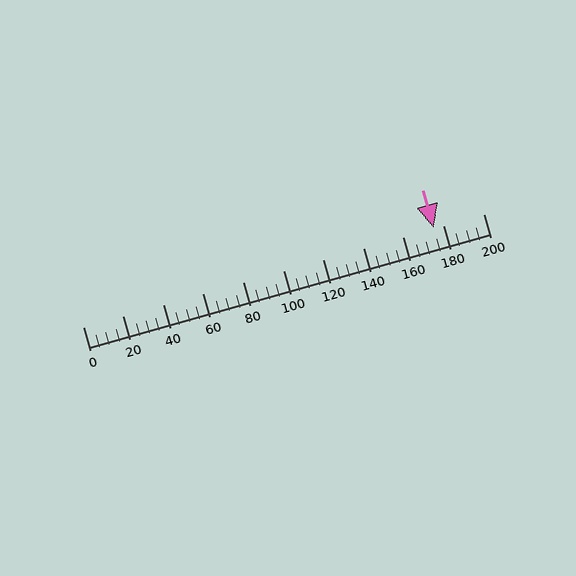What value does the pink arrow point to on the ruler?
The pink arrow points to approximately 175.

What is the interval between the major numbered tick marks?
The major tick marks are spaced 20 units apart.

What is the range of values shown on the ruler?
The ruler shows values from 0 to 200.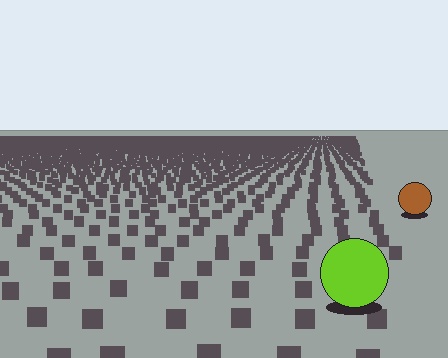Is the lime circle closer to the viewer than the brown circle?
Yes. The lime circle is closer — you can tell from the texture gradient: the ground texture is coarser near it.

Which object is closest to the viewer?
The lime circle is closest. The texture marks near it are larger and more spread out.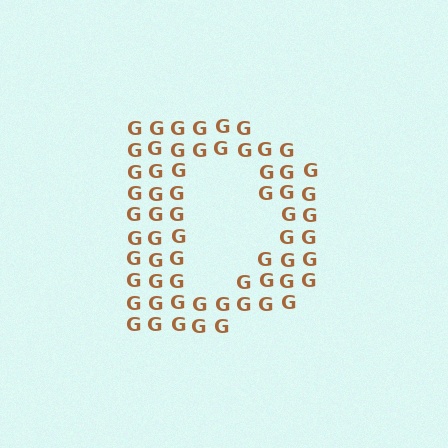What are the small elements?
The small elements are letter G's.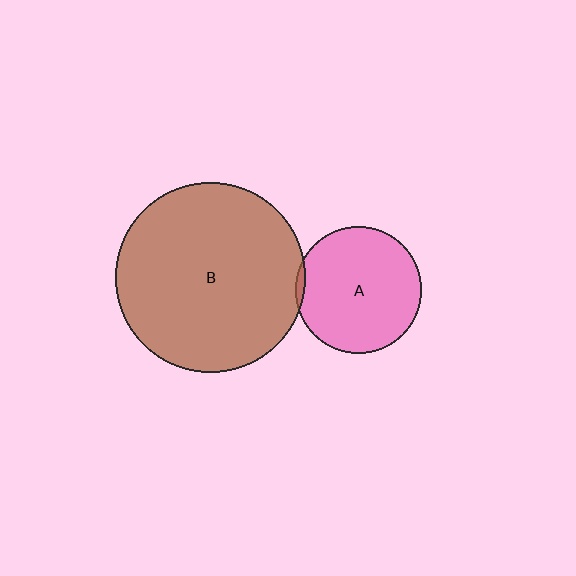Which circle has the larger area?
Circle B (brown).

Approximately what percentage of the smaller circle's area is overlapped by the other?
Approximately 5%.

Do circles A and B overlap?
Yes.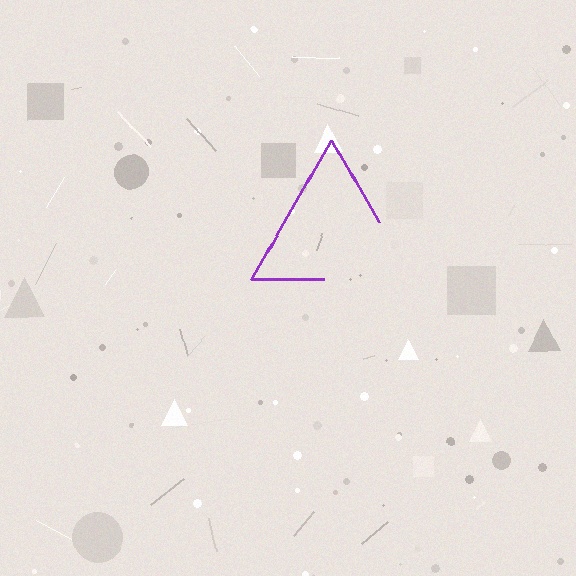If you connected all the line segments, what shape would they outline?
They would outline a triangle.